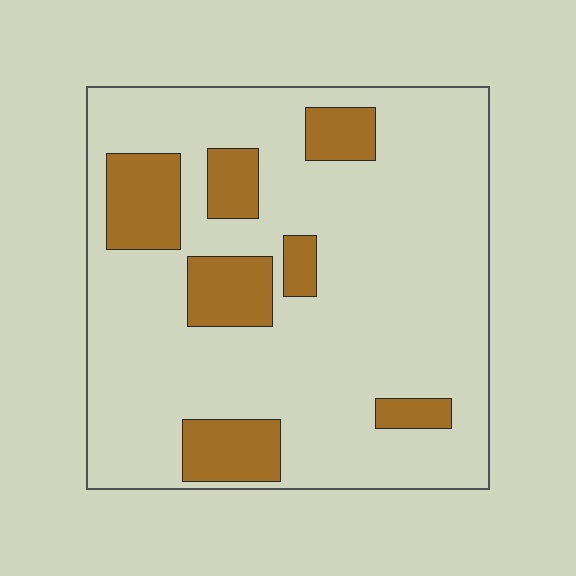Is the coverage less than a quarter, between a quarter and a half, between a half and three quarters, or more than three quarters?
Less than a quarter.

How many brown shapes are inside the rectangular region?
7.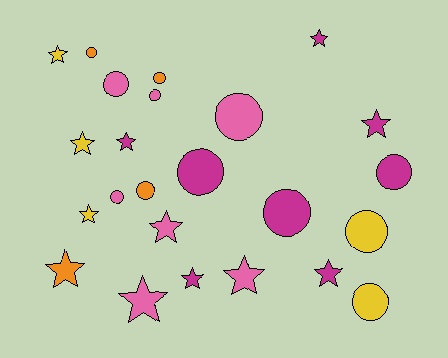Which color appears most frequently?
Magenta, with 8 objects.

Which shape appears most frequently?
Circle, with 12 objects.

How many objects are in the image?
There are 24 objects.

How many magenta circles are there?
There are 3 magenta circles.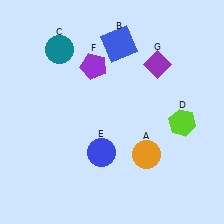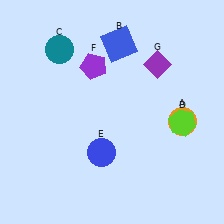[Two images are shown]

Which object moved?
The orange circle (A) moved right.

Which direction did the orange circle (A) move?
The orange circle (A) moved right.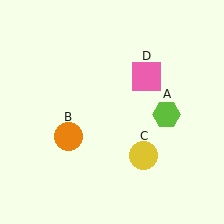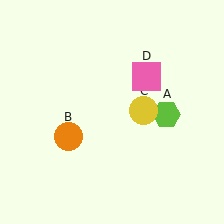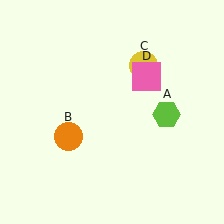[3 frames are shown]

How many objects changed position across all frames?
1 object changed position: yellow circle (object C).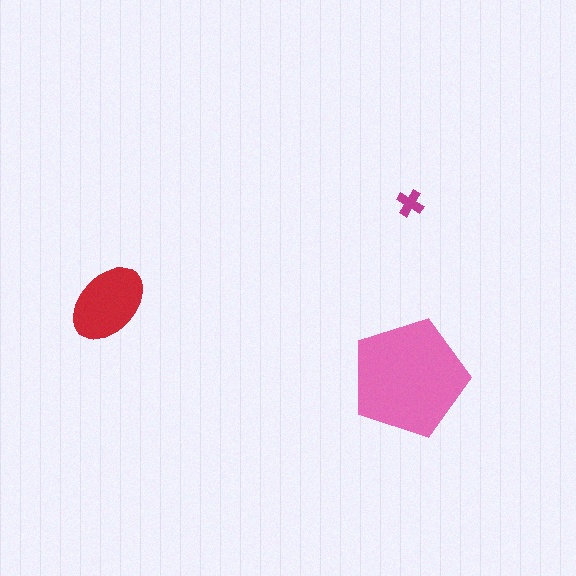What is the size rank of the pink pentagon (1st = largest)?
1st.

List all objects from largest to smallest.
The pink pentagon, the red ellipse, the magenta cross.